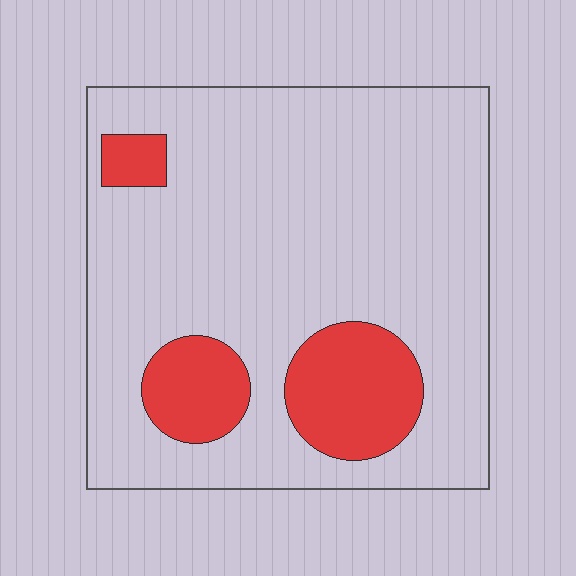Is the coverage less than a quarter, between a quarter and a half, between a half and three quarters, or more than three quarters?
Less than a quarter.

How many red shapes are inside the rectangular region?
3.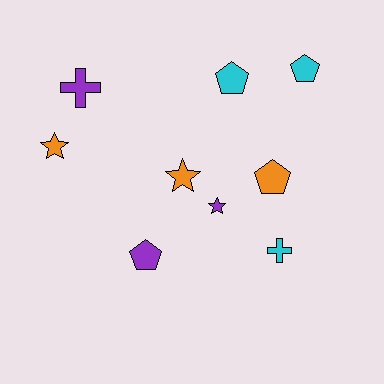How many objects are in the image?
There are 9 objects.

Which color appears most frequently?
Orange, with 3 objects.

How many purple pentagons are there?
There is 1 purple pentagon.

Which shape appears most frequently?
Pentagon, with 4 objects.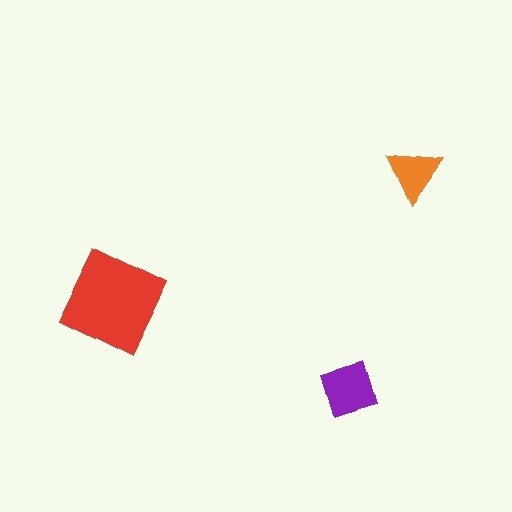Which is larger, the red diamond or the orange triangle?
The red diamond.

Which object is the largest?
The red diamond.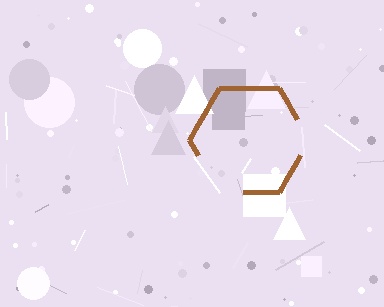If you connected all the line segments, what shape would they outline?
They would outline a hexagon.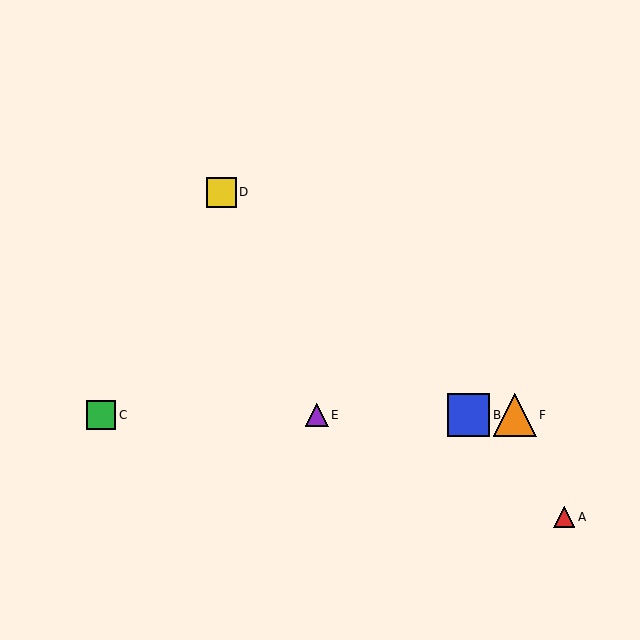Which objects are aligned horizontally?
Objects B, C, E, F are aligned horizontally.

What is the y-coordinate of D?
Object D is at y≈192.